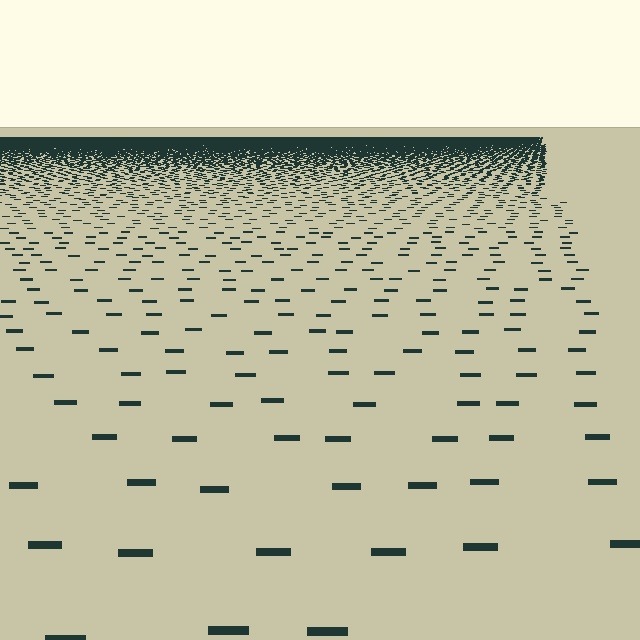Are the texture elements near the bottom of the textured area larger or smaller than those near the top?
Larger. Near the bottom, elements are closer to the viewer and appear at a bigger on-screen size.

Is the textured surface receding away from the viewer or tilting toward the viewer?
The surface is receding away from the viewer. Texture elements get smaller and denser toward the top.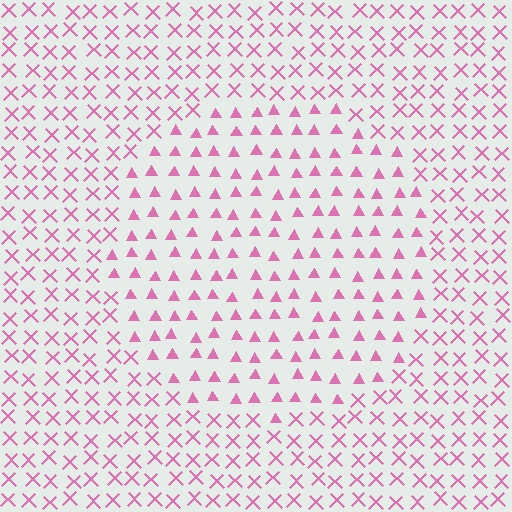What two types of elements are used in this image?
The image uses triangles inside the circle region and X marks outside it.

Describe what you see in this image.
The image is filled with small pink elements arranged in a uniform grid. A circle-shaped region contains triangles, while the surrounding area contains X marks. The boundary is defined purely by the change in element shape.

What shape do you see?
I see a circle.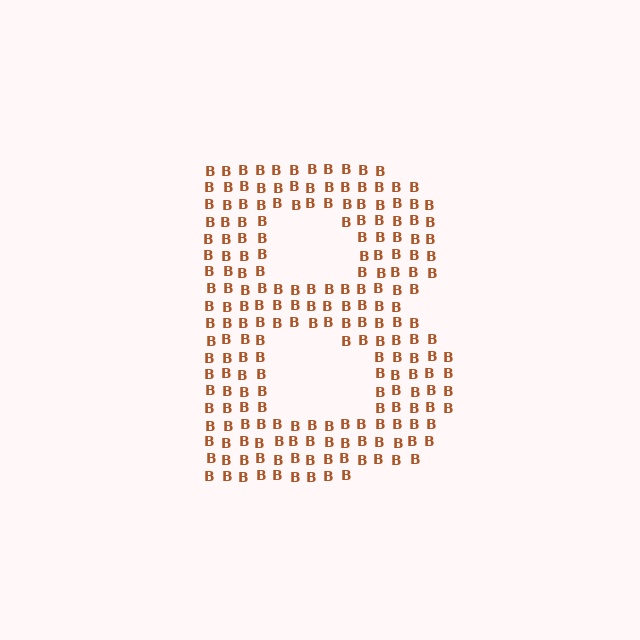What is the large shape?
The large shape is the letter B.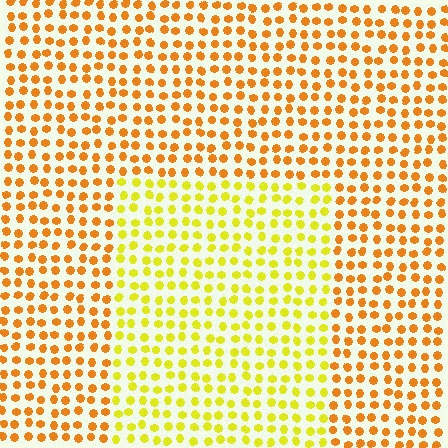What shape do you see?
I see a rectangle.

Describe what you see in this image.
The image is filled with small orange elements in a uniform arrangement. A rectangle-shaped region is visible where the elements are tinted to a slightly different hue, forming a subtle color boundary.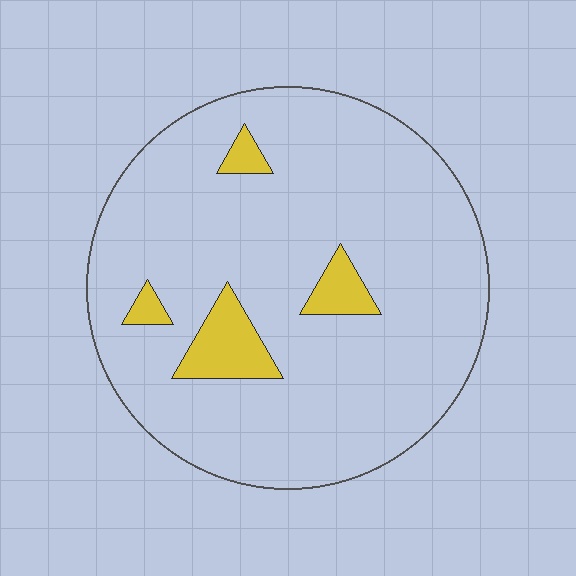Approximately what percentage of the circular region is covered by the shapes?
Approximately 10%.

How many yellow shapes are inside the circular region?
4.